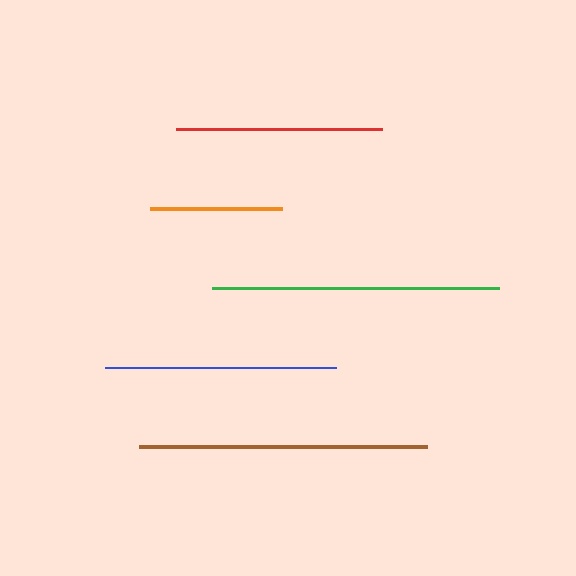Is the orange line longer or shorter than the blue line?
The blue line is longer than the orange line.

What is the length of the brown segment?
The brown segment is approximately 288 pixels long.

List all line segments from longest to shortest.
From longest to shortest: brown, green, blue, red, orange.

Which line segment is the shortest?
The orange line is the shortest at approximately 132 pixels.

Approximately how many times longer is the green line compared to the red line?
The green line is approximately 1.4 times the length of the red line.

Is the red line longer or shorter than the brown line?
The brown line is longer than the red line.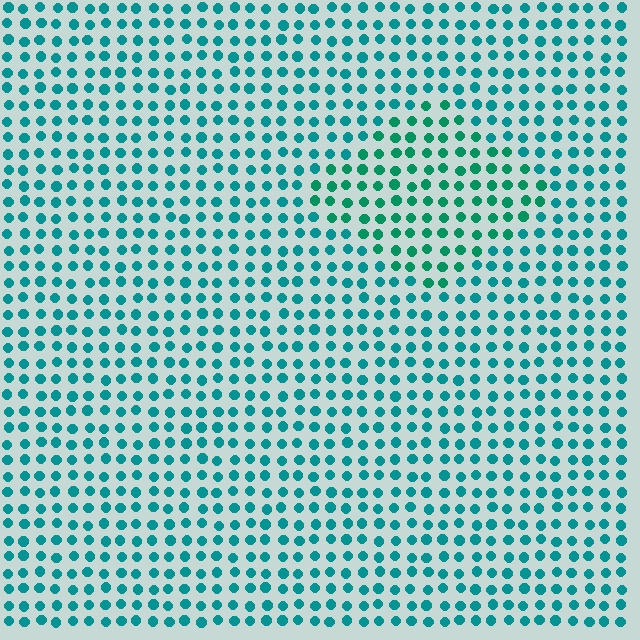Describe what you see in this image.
The image is filled with small teal elements in a uniform arrangement. A diamond-shaped region is visible where the elements are tinted to a slightly different hue, forming a subtle color boundary.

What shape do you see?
I see a diamond.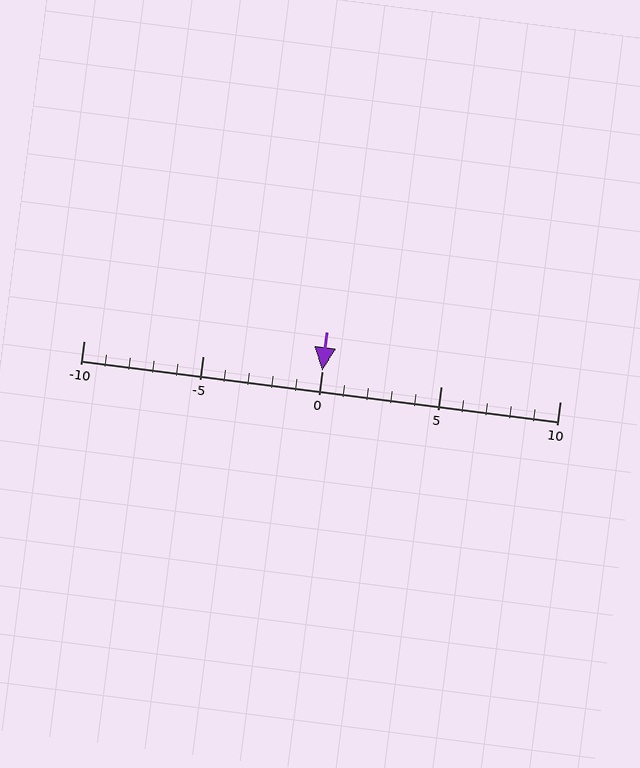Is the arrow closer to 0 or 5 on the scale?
The arrow is closer to 0.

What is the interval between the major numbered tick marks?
The major tick marks are spaced 5 units apart.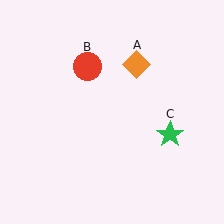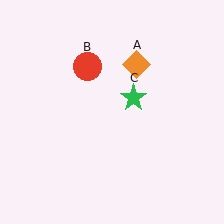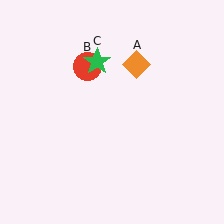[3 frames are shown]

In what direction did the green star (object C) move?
The green star (object C) moved up and to the left.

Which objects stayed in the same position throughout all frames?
Orange diamond (object A) and red circle (object B) remained stationary.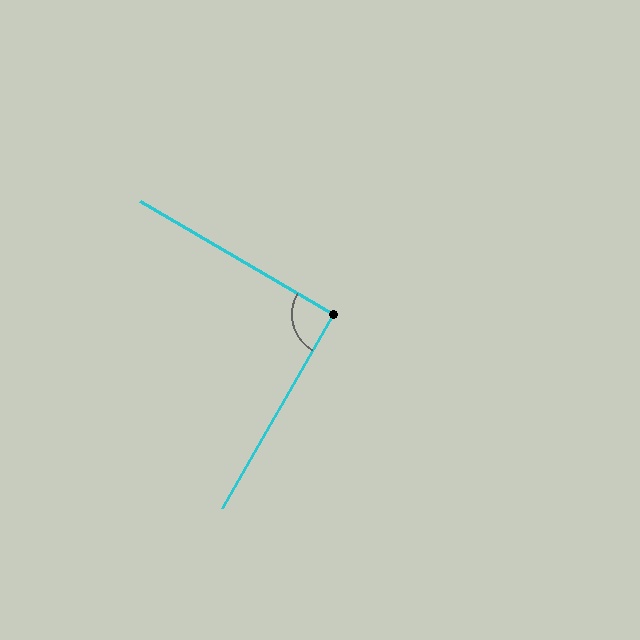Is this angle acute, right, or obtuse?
It is approximately a right angle.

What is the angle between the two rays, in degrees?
Approximately 91 degrees.